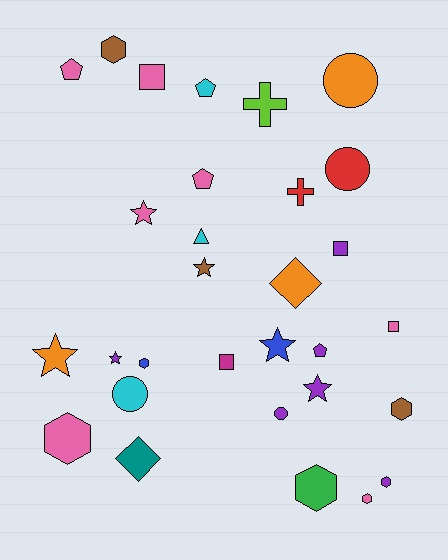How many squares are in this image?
There are 4 squares.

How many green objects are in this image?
There is 1 green object.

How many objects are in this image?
There are 30 objects.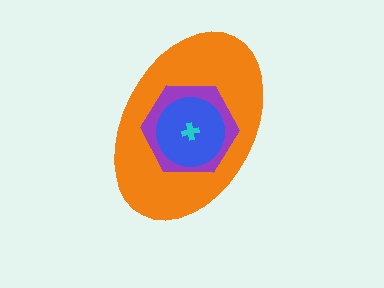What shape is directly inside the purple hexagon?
The blue circle.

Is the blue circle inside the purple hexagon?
Yes.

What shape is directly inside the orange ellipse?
The purple hexagon.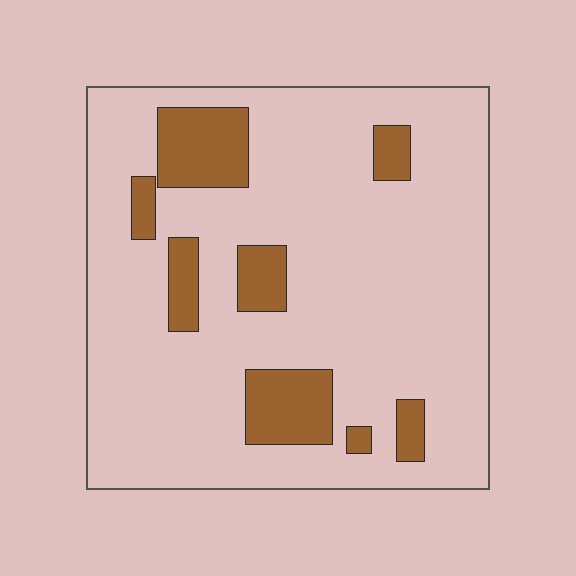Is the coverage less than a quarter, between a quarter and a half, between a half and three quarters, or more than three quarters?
Less than a quarter.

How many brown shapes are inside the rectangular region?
8.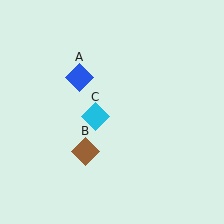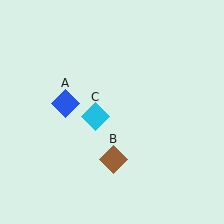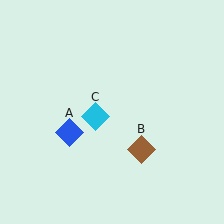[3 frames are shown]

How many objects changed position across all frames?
2 objects changed position: blue diamond (object A), brown diamond (object B).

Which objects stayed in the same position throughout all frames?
Cyan diamond (object C) remained stationary.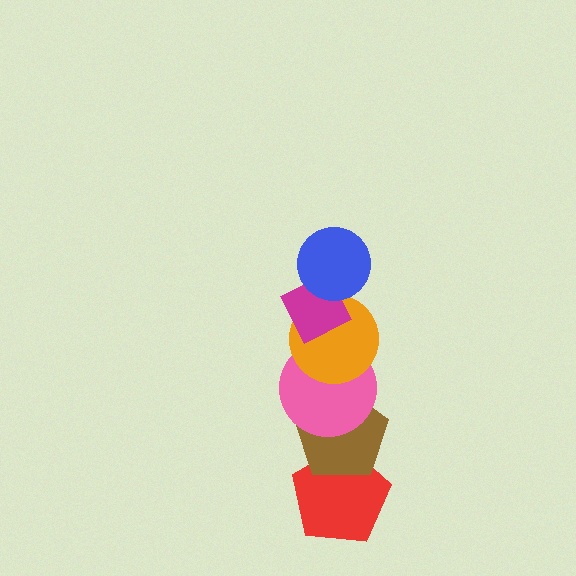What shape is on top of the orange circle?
The magenta diamond is on top of the orange circle.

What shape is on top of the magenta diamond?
The blue circle is on top of the magenta diamond.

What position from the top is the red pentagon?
The red pentagon is 6th from the top.